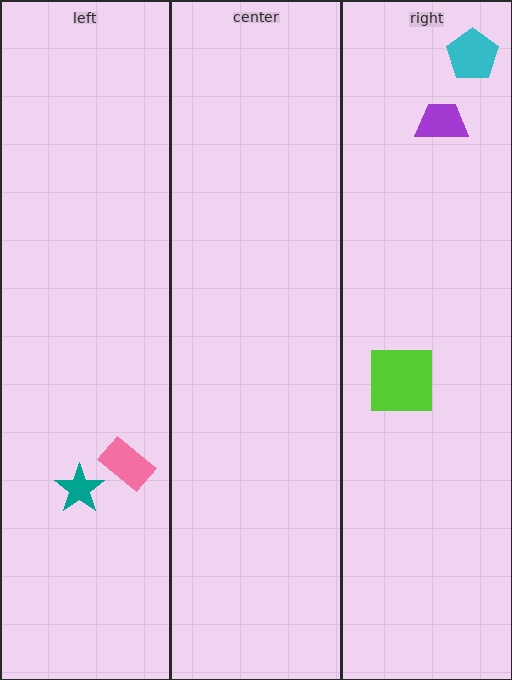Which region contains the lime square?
The right region.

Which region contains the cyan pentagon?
The right region.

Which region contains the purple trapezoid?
The right region.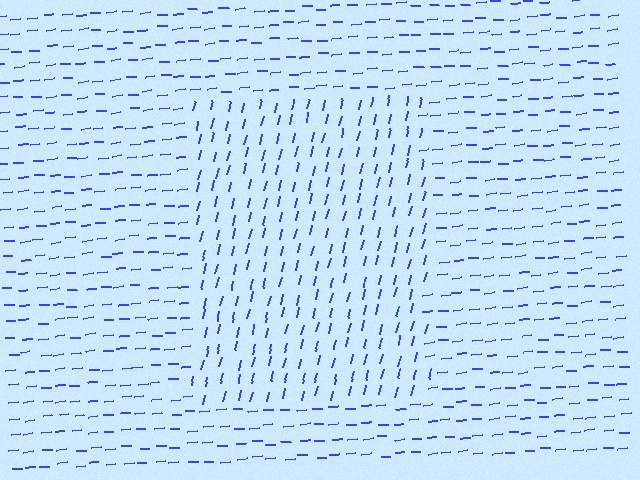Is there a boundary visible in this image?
Yes, there is a texture boundary formed by a change in line orientation.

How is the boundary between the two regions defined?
The boundary is defined purely by a change in line orientation (approximately 73 degrees difference). All lines are the same color and thickness.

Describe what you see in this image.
The image is filled with small blue line segments. A rectangle region in the image has lines oriented differently from the surrounding lines, creating a visible texture boundary.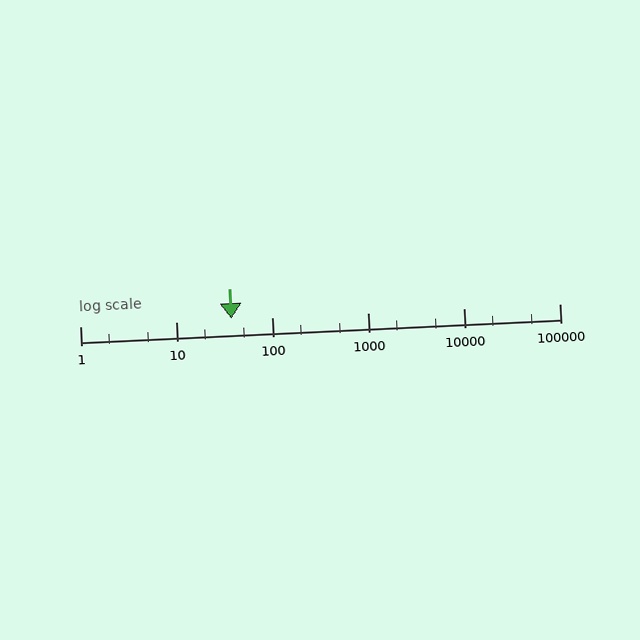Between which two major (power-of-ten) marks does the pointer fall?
The pointer is between 10 and 100.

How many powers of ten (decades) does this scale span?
The scale spans 5 decades, from 1 to 100000.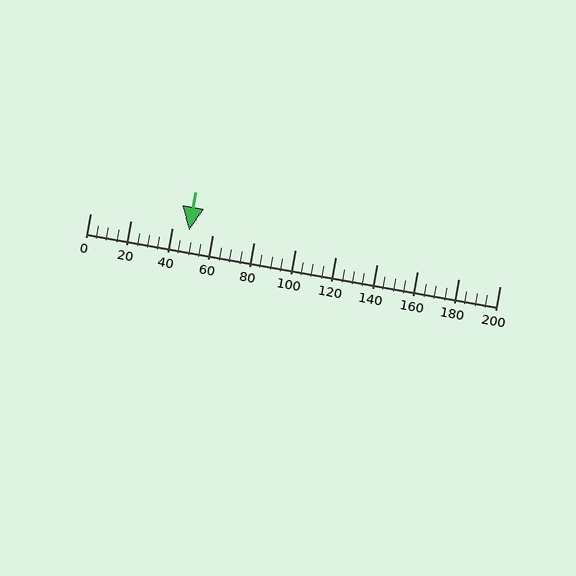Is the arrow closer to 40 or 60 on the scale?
The arrow is closer to 40.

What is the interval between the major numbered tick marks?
The major tick marks are spaced 20 units apart.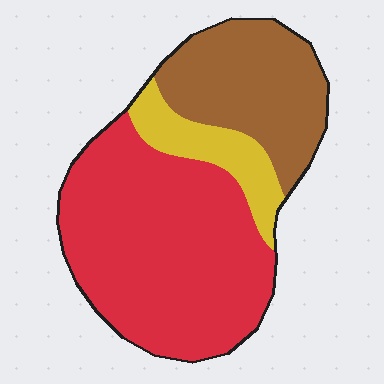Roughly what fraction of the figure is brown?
Brown takes up about one quarter (1/4) of the figure.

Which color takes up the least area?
Yellow, at roughly 15%.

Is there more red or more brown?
Red.